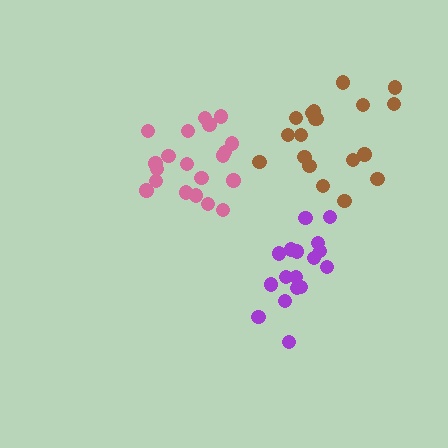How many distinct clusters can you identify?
There are 3 distinct clusters.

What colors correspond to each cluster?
The clusters are colored: pink, purple, brown.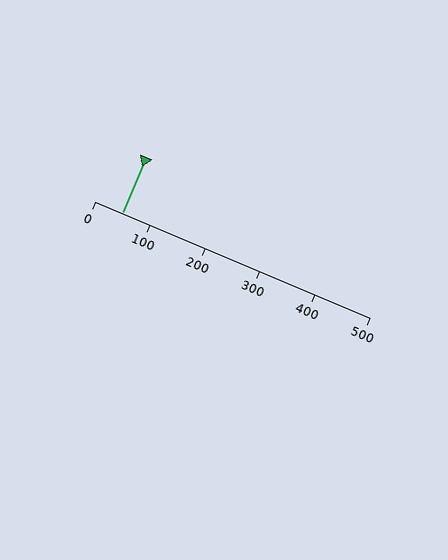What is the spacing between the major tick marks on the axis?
The major ticks are spaced 100 apart.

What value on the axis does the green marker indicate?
The marker indicates approximately 50.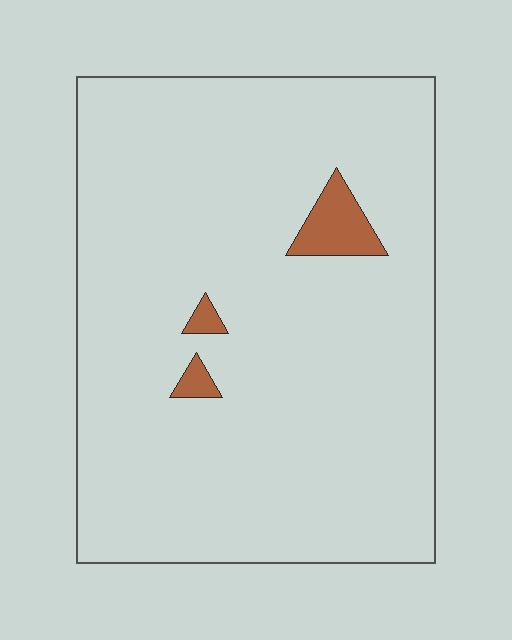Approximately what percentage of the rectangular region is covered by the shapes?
Approximately 5%.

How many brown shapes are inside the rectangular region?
3.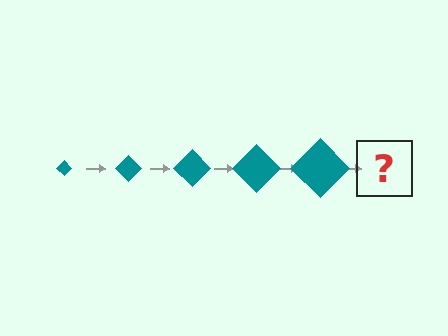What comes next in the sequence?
The next element should be a teal diamond, larger than the previous one.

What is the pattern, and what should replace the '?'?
The pattern is that the diamond gets progressively larger each step. The '?' should be a teal diamond, larger than the previous one.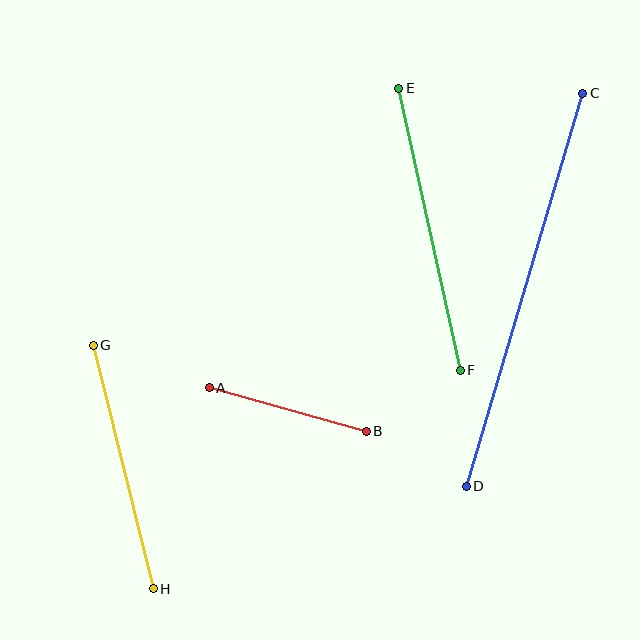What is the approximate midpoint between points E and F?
The midpoint is at approximately (429, 229) pixels.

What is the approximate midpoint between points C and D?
The midpoint is at approximately (524, 290) pixels.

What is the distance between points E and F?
The distance is approximately 289 pixels.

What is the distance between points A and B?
The distance is approximately 163 pixels.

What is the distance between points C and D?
The distance is approximately 410 pixels.